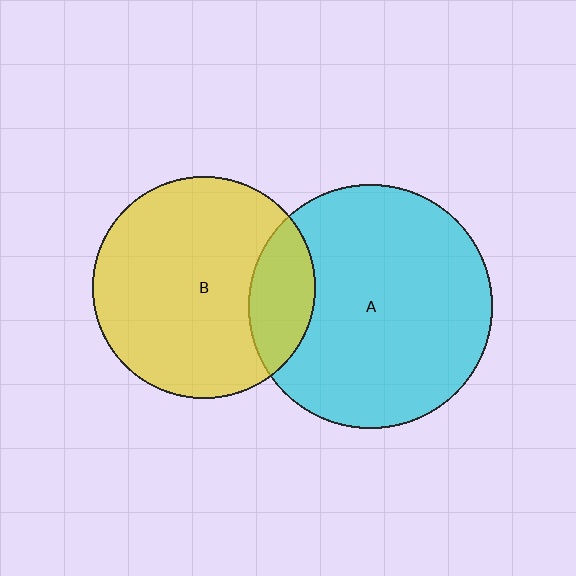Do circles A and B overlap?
Yes.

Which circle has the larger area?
Circle A (cyan).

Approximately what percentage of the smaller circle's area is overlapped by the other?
Approximately 20%.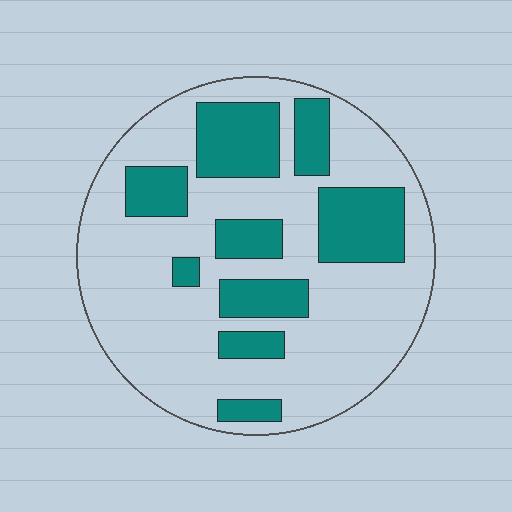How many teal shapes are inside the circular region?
9.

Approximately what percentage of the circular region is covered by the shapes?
Approximately 30%.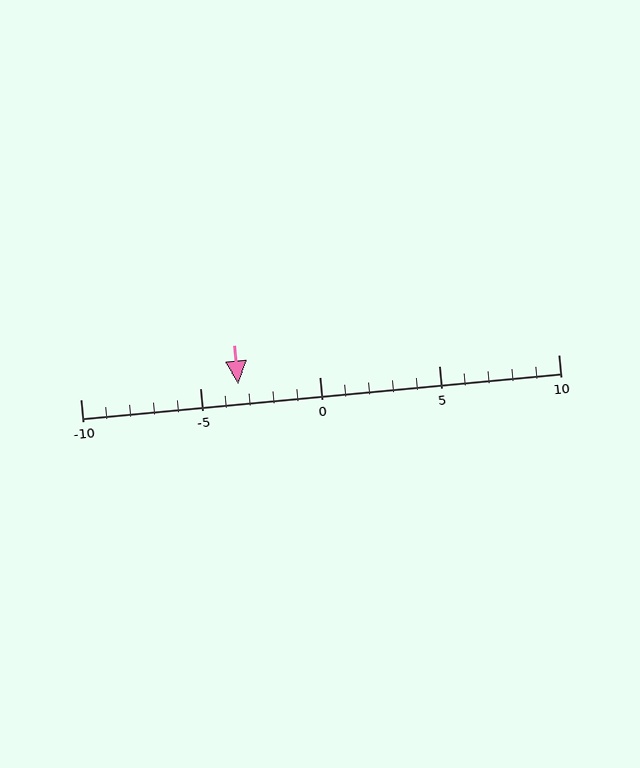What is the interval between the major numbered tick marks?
The major tick marks are spaced 5 units apart.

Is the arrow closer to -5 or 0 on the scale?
The arrow is closer to -5.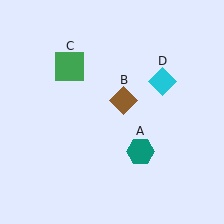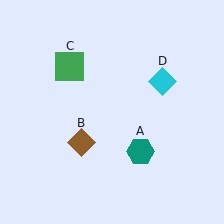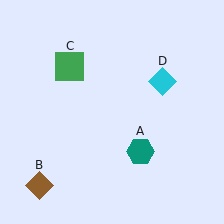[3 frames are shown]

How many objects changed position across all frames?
1 object changed position: brown diamond (object B).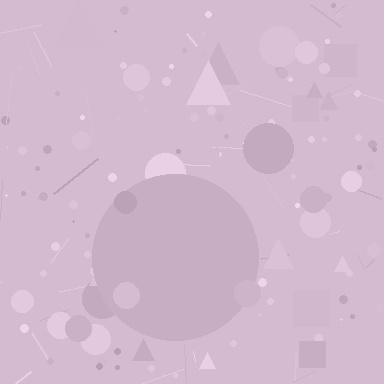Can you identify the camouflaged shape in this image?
The camouflaged shape is a circle.